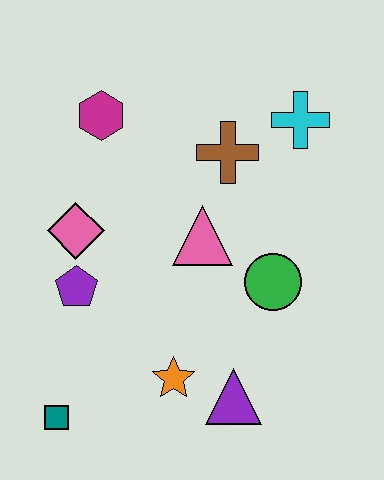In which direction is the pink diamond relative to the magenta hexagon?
The pink diamond is below the magenta hexagon.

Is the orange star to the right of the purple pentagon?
Yes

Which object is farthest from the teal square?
The cyan cross is farthest from the teal square.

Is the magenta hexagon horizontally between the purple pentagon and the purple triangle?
Yes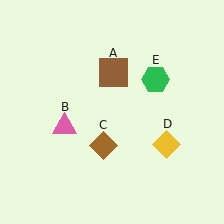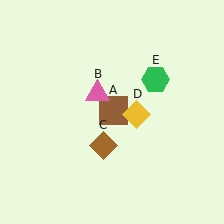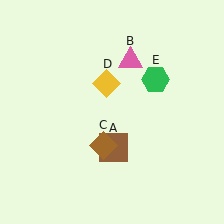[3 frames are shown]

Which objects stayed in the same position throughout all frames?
Brown diamond (object C) and green hexagon (object E) remained stationary.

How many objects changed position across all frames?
3 objects changed position: brown square (object A), pink triangle (object B), yellow diamond (object D).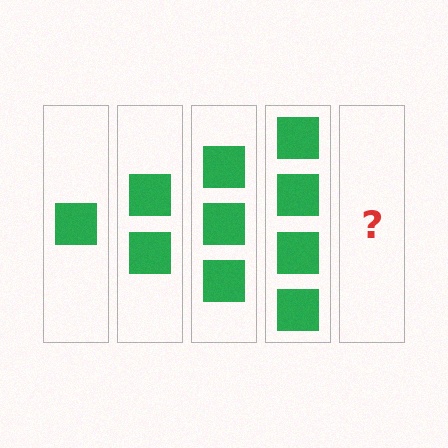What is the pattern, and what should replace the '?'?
The pattern is that each step adds one more square. The '?' should be 5 squares.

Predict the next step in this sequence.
The next step is 5 squares.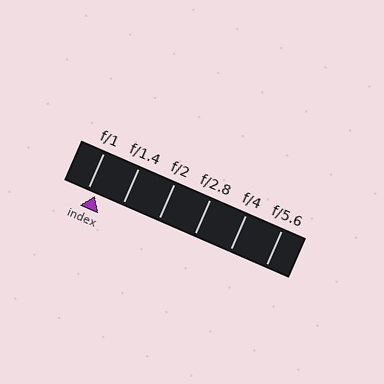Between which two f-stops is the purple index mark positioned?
The index mark is between f/1 and f/1.4.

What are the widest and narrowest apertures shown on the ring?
The widest aperture shown is f/1 and the narrowest is f/5.6.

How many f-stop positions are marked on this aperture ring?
There are 6 f-stop positions marked.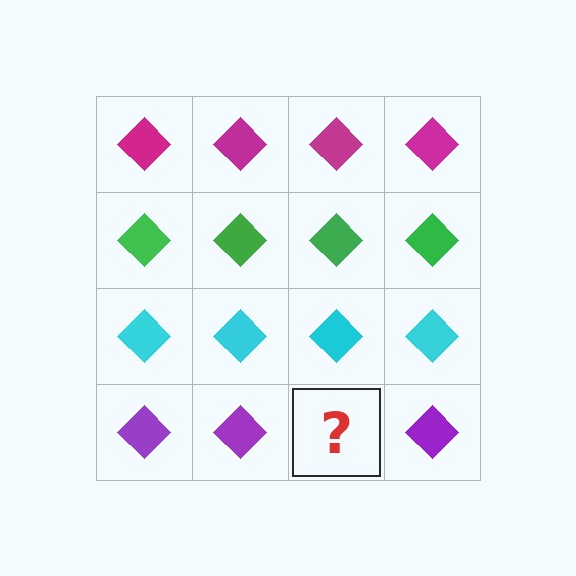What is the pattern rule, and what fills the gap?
The rule is that each row has a consistent color. The gap should be filled with a purple diamond.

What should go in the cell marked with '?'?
The missing cell should contain a purple diamond.